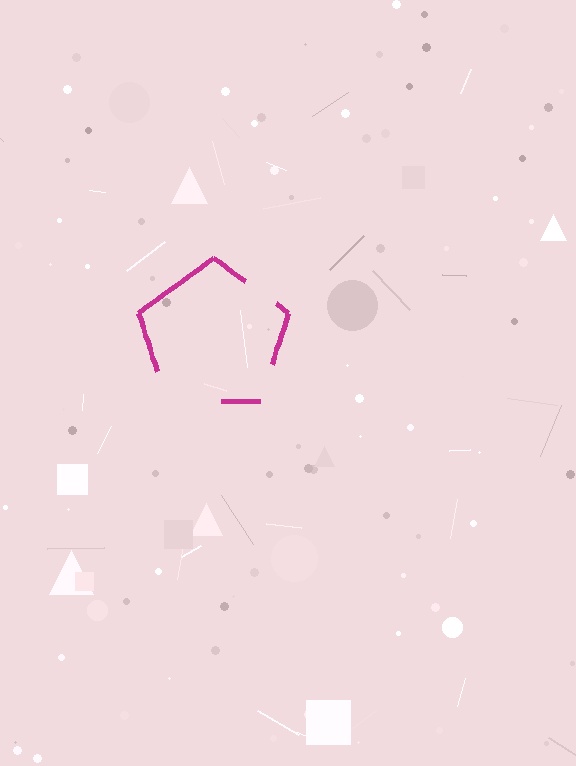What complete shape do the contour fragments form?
The contour fragments form a pentagon.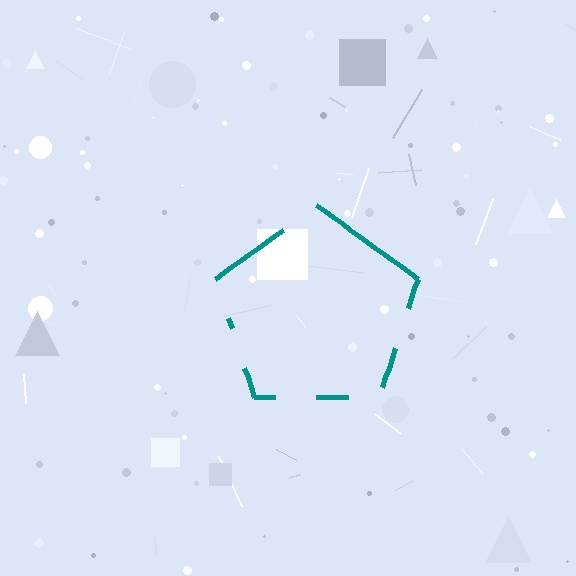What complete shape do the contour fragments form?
The contour fragments form a pentagon.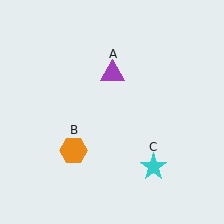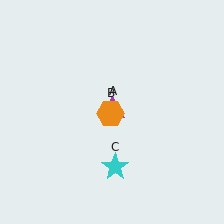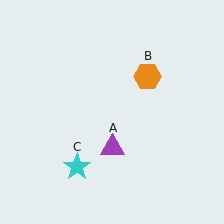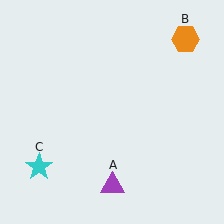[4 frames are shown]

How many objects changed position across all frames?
3 objects changed position: purple triangle (object A), orange hexagon (object B), cyan star (object C).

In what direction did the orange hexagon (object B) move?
The orange hexagon (object B) moved up and to the right.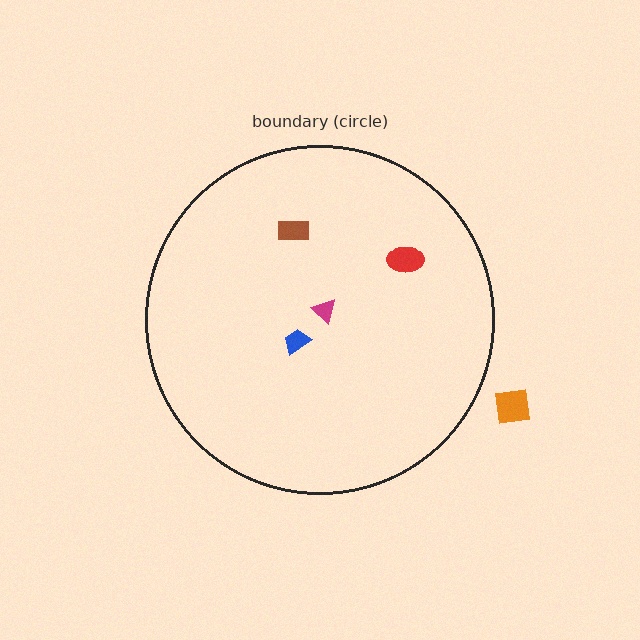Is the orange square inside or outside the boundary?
Outside.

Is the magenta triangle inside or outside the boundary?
Inside.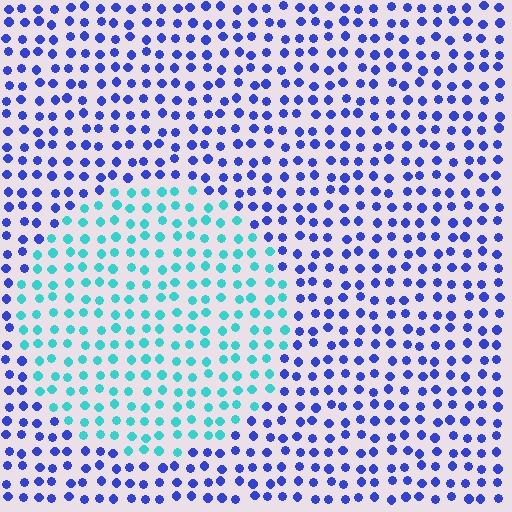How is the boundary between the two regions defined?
The boundary is defined purely by a slight shift in hue (about 57 degrees). Spacing, size, and orientation are identical on both sides.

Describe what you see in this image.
The image is filled with small blue elements in a uniform arrangement. A circle-shaped region is visible where the elements are tinted to a slightly different hue, forming a subtle color boundary.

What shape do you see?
I see a circle.